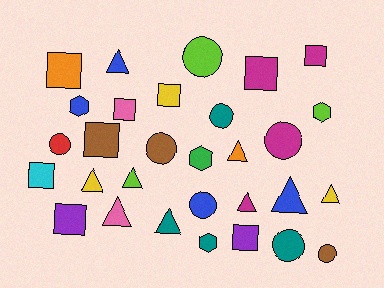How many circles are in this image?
There are 8 circles.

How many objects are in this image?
There are 30 objects.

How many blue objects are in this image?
There are 4 blue objects.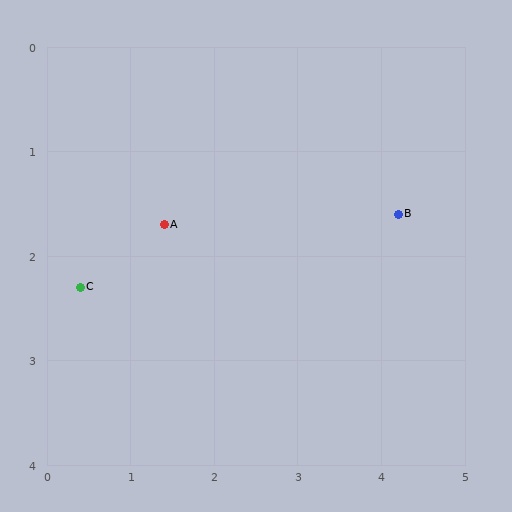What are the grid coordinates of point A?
Point A is at approximately (1.4, 1.7).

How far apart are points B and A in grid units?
Points B and A are about 2.8 grid units apart.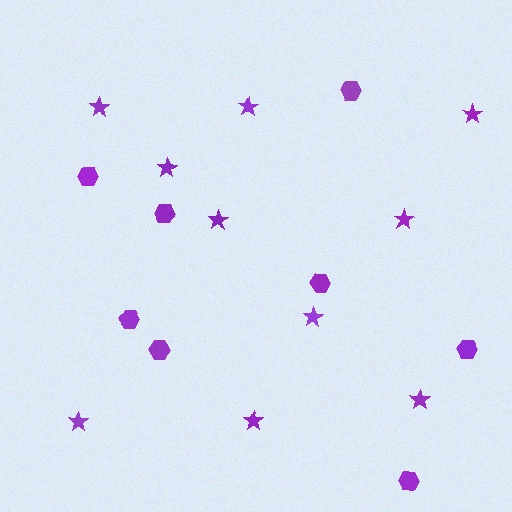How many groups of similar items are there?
There are 2 groups: one group of hexagons (8) and one group of stars (10).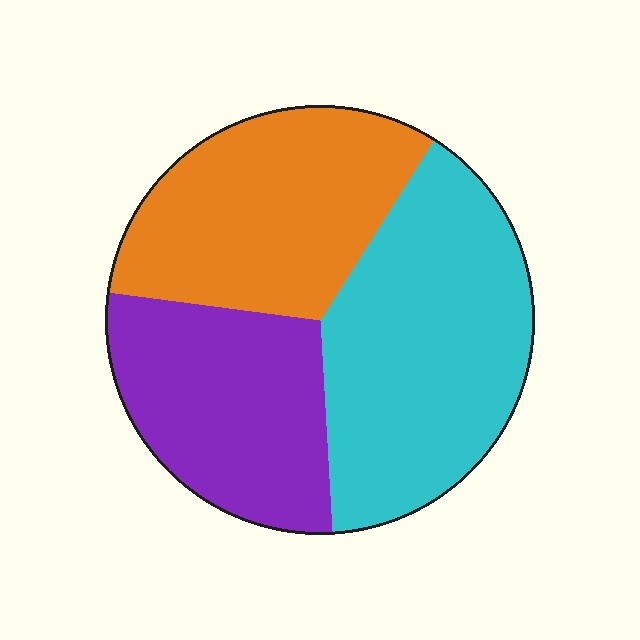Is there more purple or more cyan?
Cyan.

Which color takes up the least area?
Purple, at roughly 30%.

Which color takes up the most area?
Cyan, at roughly 40%.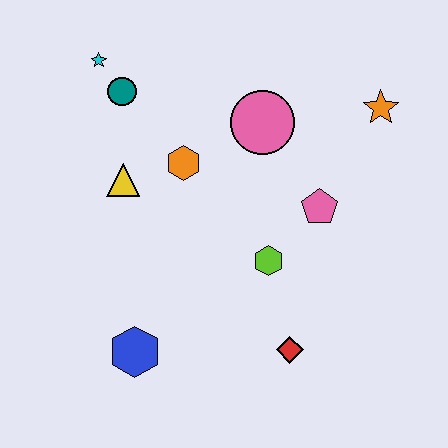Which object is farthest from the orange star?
The blue hexagon is farthest from the orange star.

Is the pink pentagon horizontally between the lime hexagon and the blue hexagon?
No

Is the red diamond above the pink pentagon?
No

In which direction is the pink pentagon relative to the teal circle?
The pink pentagon is to the right of the teal circle.